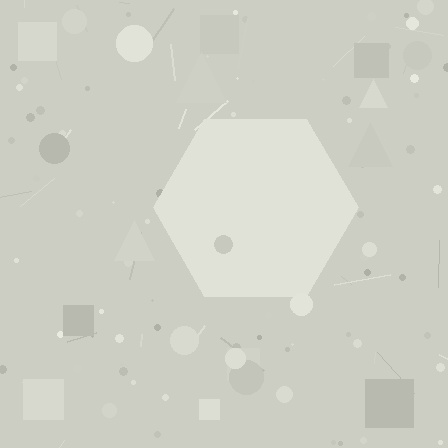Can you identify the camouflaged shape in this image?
The camouflaged shape is a hexagon.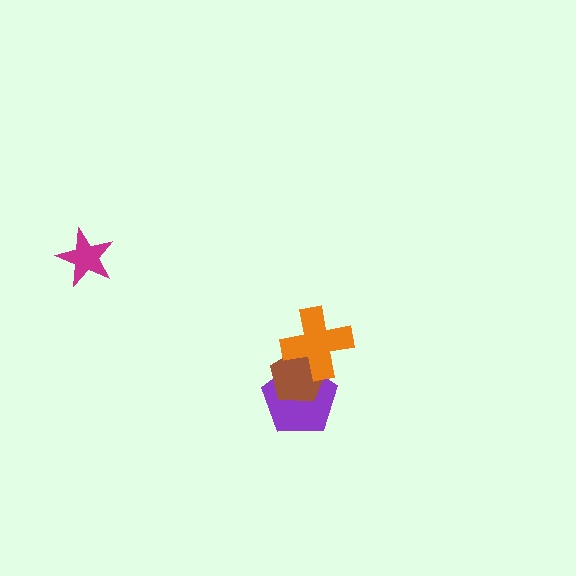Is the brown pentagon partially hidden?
Yes, it is partially covered by another shape.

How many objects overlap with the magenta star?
0 objects overlap with the magenta star.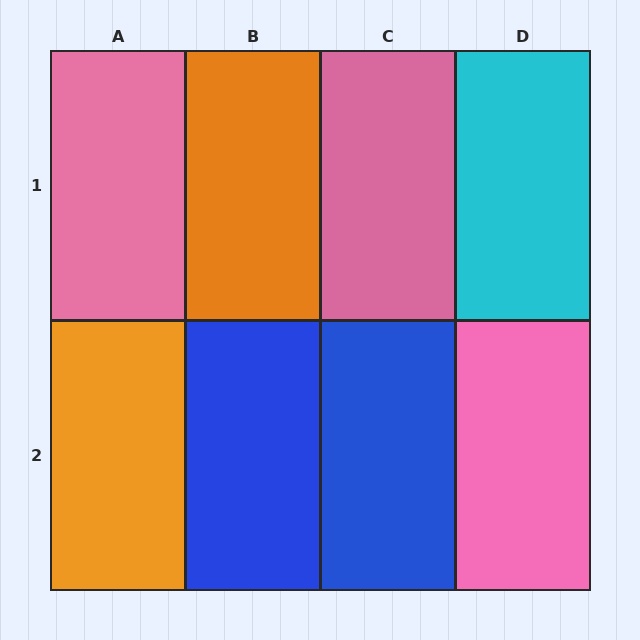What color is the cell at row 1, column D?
Cyan.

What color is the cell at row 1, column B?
Orange.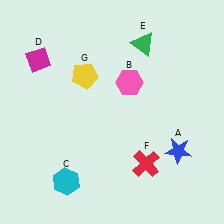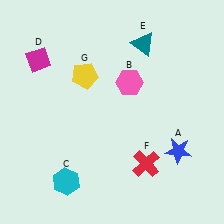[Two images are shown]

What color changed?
The triangle (E) changed from green in Image 1 to teal in Image 2.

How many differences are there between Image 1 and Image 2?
There is 1 difference between the two images.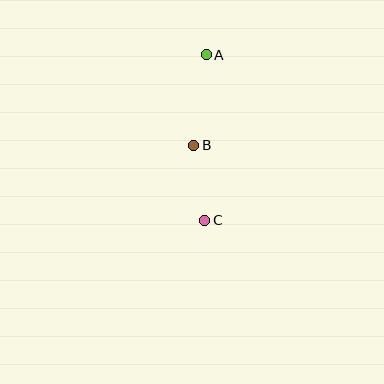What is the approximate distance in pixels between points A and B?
The distance between A and B is approximately 92 pixels.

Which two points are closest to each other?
Points B and C are closest to each other.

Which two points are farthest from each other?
Points A and C are farthest from each other.